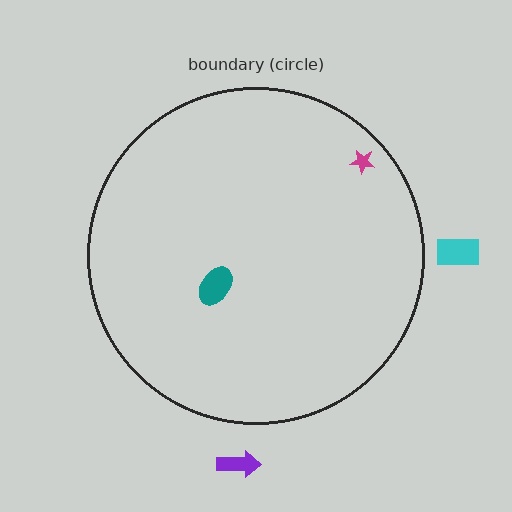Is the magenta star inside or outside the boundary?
Inside.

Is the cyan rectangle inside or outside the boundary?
Outside.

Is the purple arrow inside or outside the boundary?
Outside.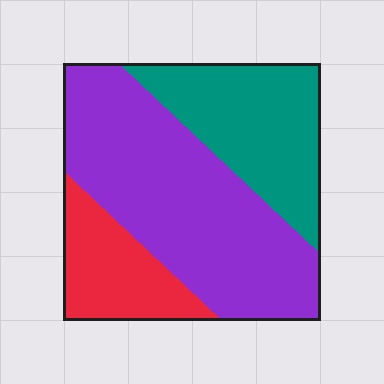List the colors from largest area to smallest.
From largest to smallest: purple, teal, red.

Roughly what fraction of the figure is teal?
Teal covers around 30% of the figure.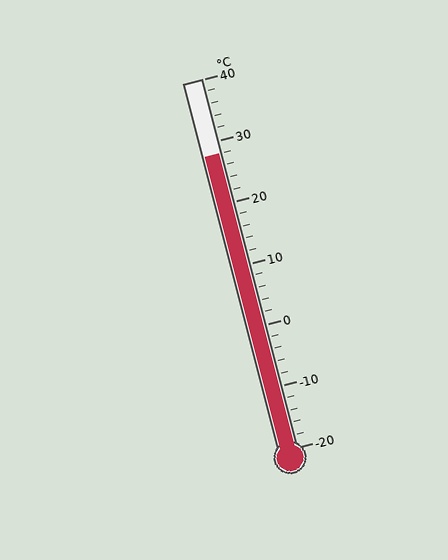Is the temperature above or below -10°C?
The temperature is above -10°C.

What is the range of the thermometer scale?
The thermometer scale ranges from -20°C to 40°C.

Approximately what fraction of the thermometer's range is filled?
The thermometer is filled to approximately 80% of its range.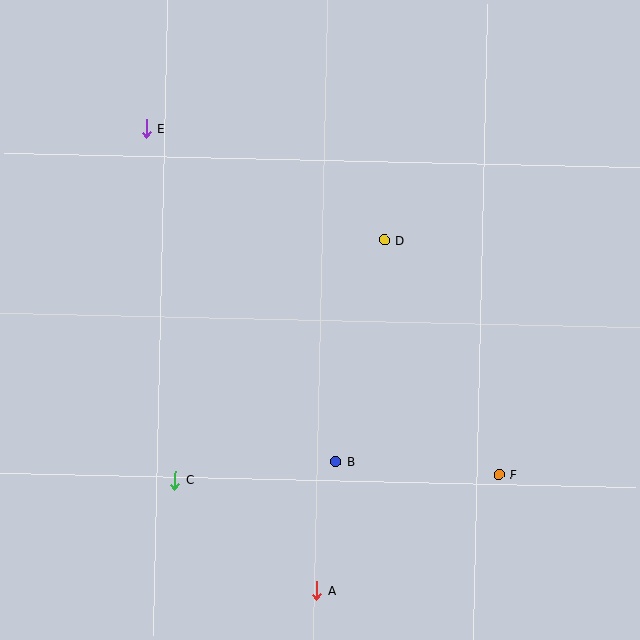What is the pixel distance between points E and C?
The distance between E and C is 352 pixels.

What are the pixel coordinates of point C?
Point C is at (175, 480).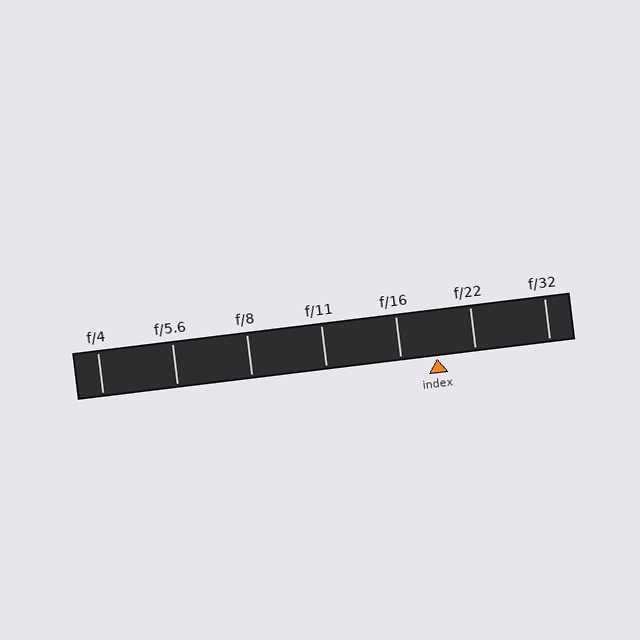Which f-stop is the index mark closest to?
The index mark is closest to f/16.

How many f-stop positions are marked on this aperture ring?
There are 7 f-stop positions marked.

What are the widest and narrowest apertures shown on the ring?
The widest aperture shown is f/4 and the narrowest is f/32.